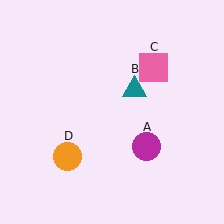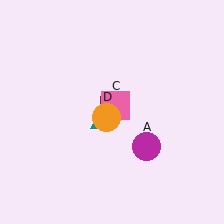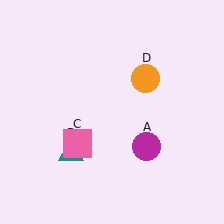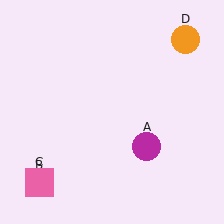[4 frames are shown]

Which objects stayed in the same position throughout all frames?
Magenta circle (object A) remained stationary.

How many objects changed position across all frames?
3 objects changed position: teal triangle (object B), pink square (object C), orange circle (object D).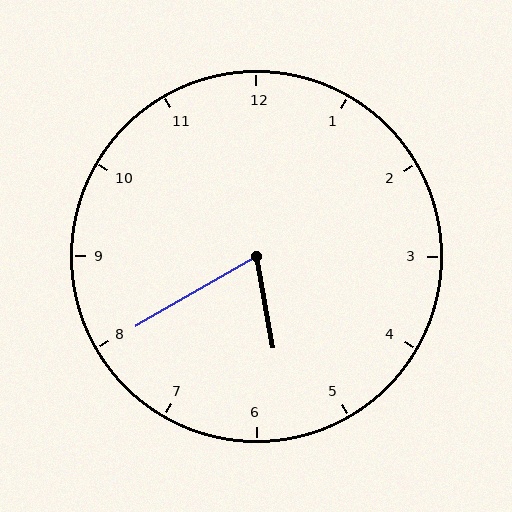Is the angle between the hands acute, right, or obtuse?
It is acute.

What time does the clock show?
5:40.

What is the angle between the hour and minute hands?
Approximately 70 degrees.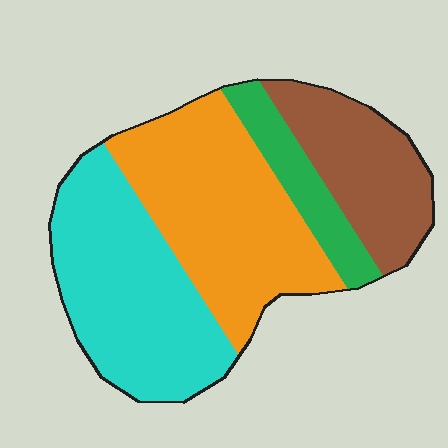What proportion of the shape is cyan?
Cyan takes up between a quarter and a half of the shape.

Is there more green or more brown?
Brown.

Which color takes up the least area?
Green, at roughly 10%.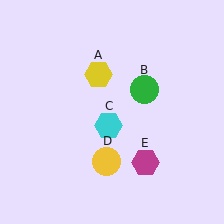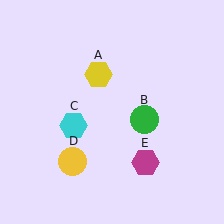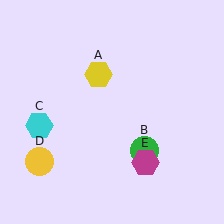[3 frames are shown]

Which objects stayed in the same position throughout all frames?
Yellow hexagon (object A) and magenta hexagon (object E) remained stationary.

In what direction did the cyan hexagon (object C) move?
The cyan hexagon (object C) moved left.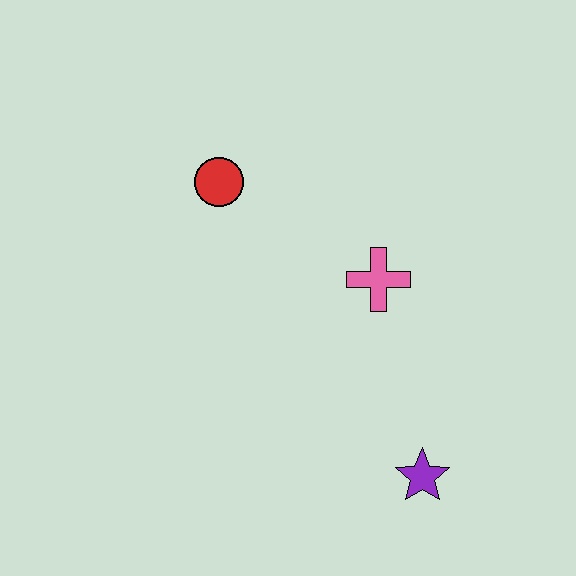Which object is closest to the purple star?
The pink cross is closest to the purple star.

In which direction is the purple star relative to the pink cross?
The purple star is below the pink cross.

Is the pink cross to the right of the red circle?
Yes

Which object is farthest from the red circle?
The purple star is farthest from the red circle.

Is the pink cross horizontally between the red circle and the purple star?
Yes